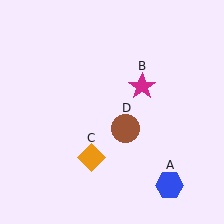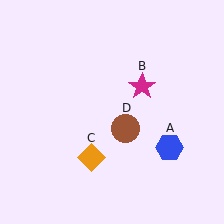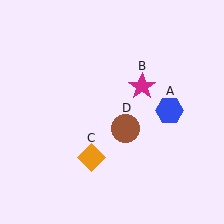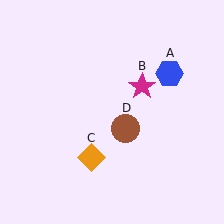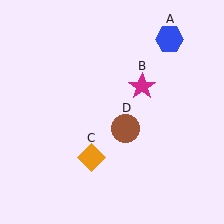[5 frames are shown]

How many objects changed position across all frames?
1 object changed position: blue hexagon (object A).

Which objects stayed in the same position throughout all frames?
Magenta star (object B) and orange diamond (object C) and brown circle (object D) remained stationary.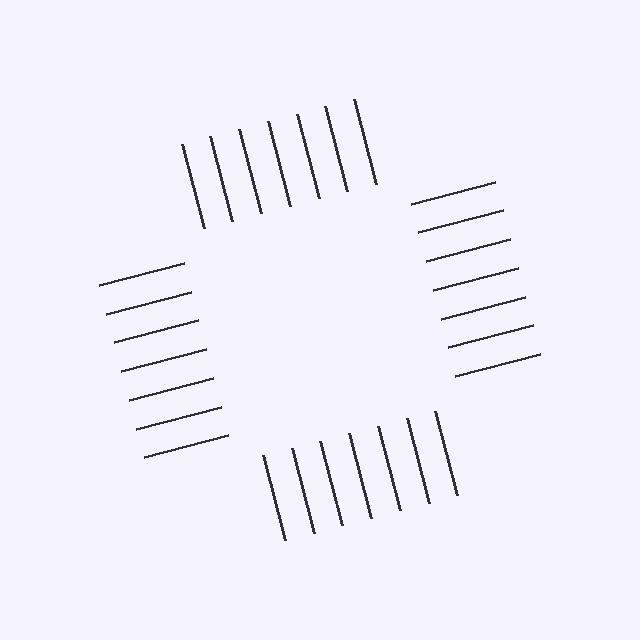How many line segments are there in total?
28 — 7 along each of the 4 edges.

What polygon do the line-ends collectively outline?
An illusory square — the line segments terminate on its edges but no continuous stroke is drawn.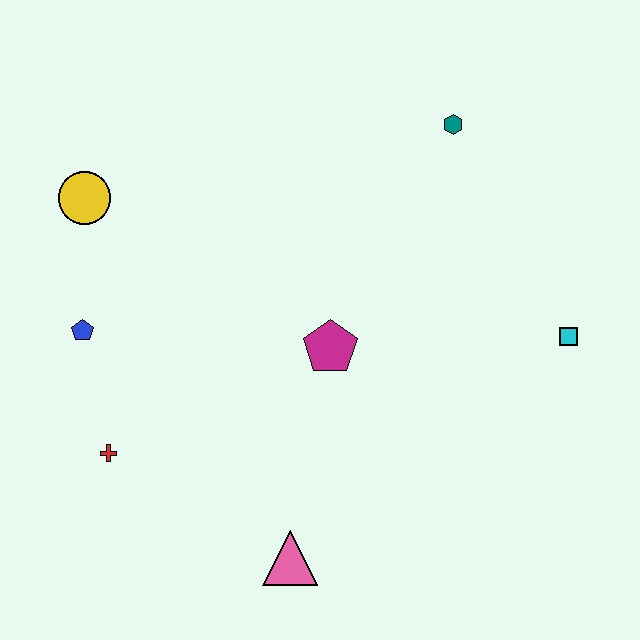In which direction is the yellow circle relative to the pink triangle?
The yellow circle is above the pink triangle.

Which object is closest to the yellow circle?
The blue pentagon is closest to the yellow circle.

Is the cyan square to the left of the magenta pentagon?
No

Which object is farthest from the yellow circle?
The cyan square is farthest from the yellow circle.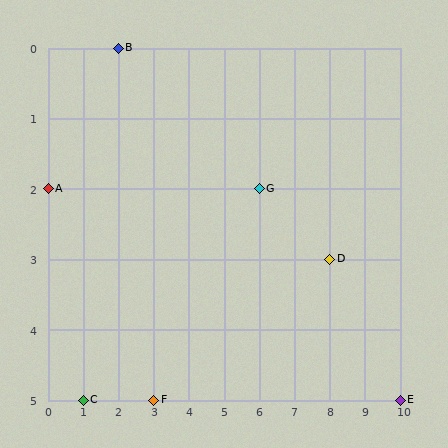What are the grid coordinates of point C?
Point C is at grid coordinates (1, 5).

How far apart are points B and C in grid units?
Points B and C are 1 column and 5 rows apart (about 5.1 grid units diagonally).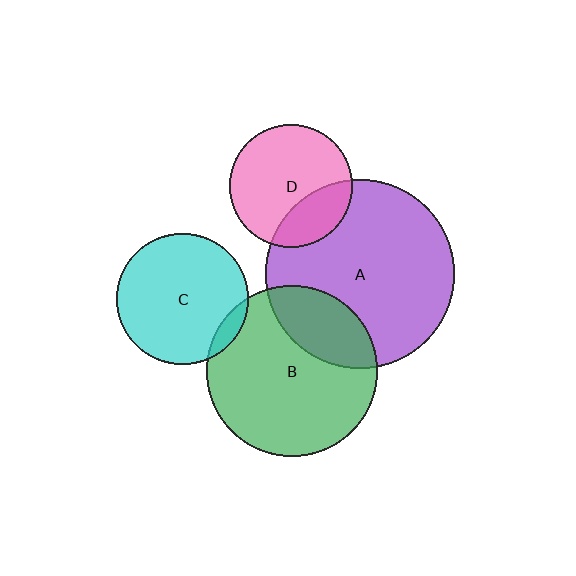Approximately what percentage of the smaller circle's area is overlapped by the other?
Approximately 25%.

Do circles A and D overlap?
Yes.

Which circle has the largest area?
Circle A (purple).